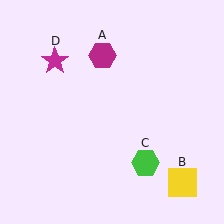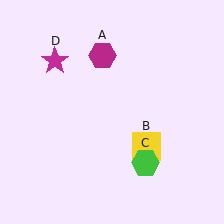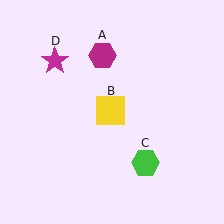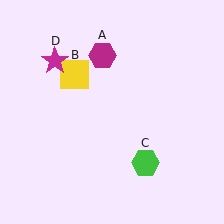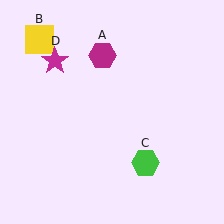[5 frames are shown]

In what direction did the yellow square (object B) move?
The yellow square (object B) moved up and to the left.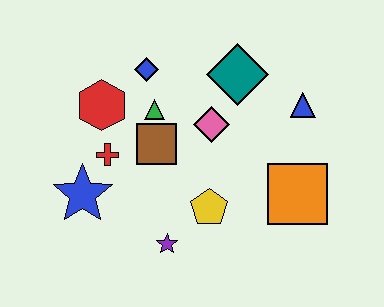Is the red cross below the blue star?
No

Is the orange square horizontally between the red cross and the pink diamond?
No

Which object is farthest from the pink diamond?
The blue star is farthest from the pink diamond.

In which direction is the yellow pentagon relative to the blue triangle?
The yellow pentagon is below the blue triangle.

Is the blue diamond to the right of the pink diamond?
No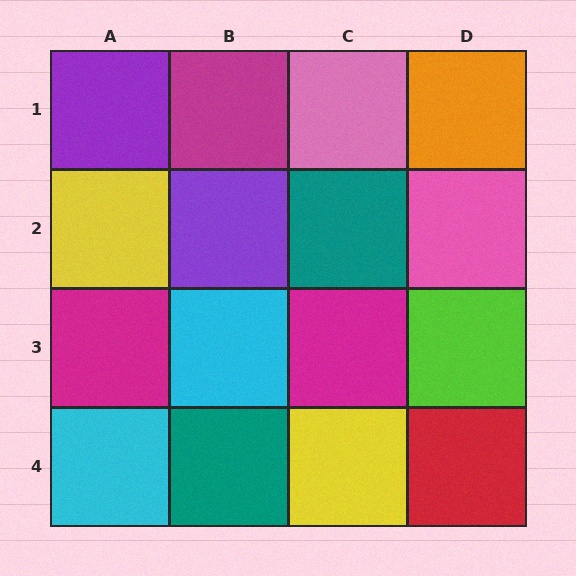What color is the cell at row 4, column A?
Cyan.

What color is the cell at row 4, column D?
Red.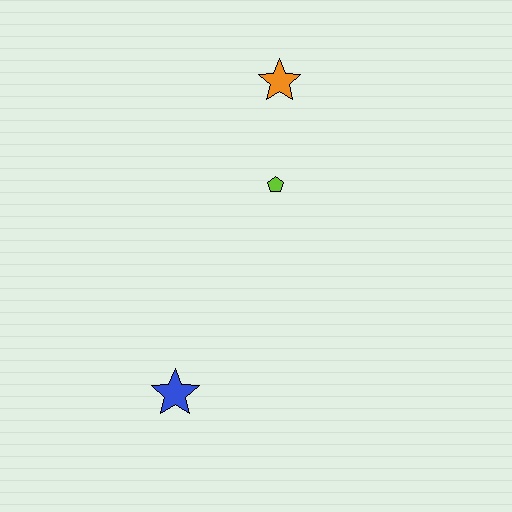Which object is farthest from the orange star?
The blue star is farthest from the orange star.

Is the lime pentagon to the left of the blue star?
No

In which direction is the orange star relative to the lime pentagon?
The orange star is above the lime pentagon.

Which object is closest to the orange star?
The lime pentagon is closest to the orange star.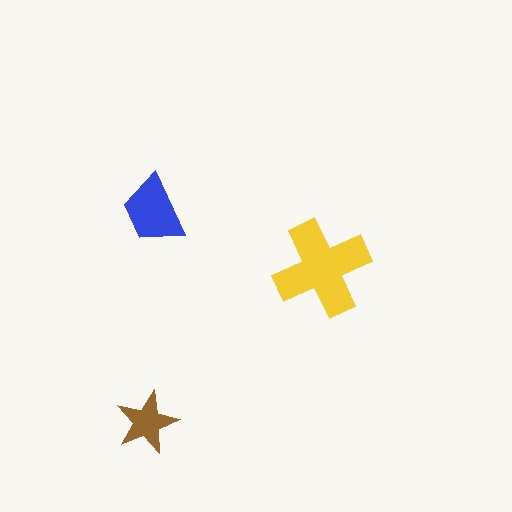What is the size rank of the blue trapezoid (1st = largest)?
2nd.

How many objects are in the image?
There are 3 objects in the image.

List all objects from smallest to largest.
The brown star, the blue trapezoid, the yellow cross.